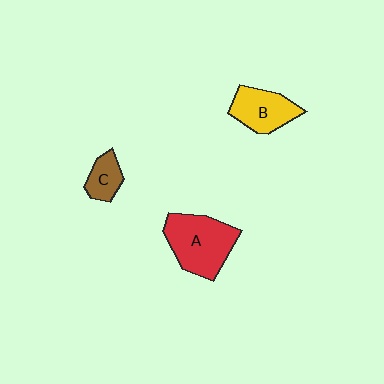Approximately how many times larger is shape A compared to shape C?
Approximately 2.6 times.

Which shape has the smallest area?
Shape C (brown).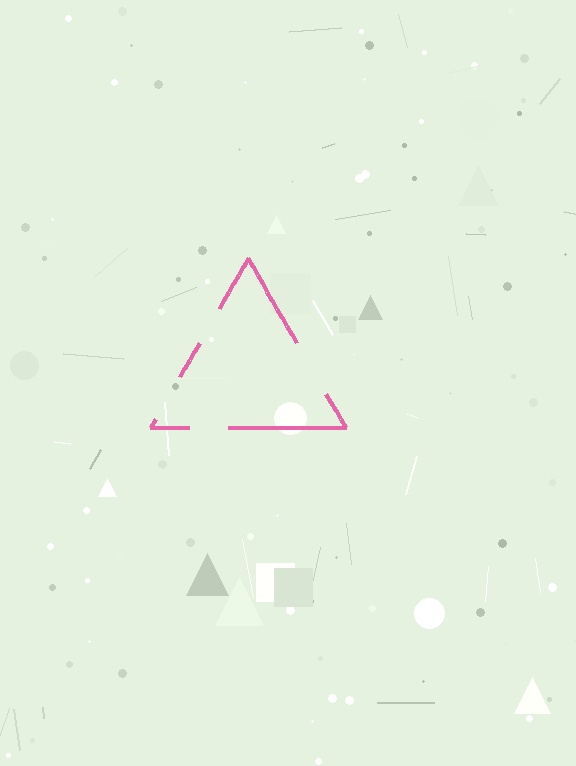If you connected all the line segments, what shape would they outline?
They would outline a triangle.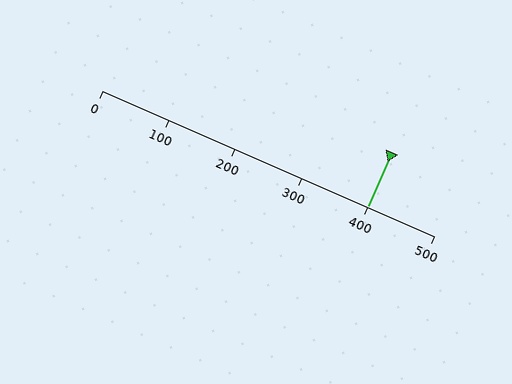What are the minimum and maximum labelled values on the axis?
The axis runs from 0 to 500.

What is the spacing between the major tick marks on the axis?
The major ticks are spaced 100 apart.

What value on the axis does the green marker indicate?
The marker indicates approximately 400.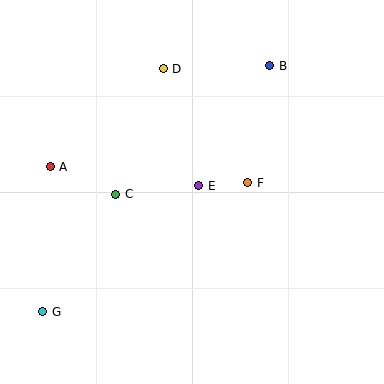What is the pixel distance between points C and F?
The distance between C and F is 133 pixels.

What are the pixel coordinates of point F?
Point F is at (248, 183).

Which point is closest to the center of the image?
Point E at (199, 186) is closest to the center.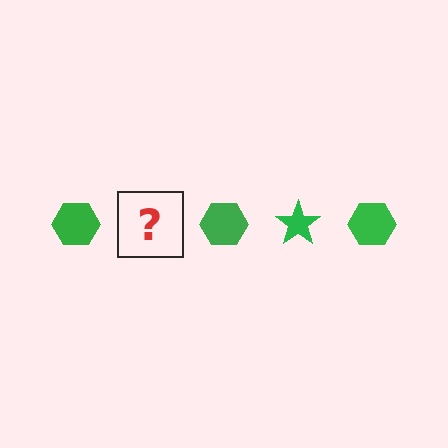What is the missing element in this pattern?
The missing element is a green star.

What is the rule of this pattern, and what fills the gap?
The rule is that the pattern cycles through hexagon, star shapes in green. The gap should be filled with a green star.